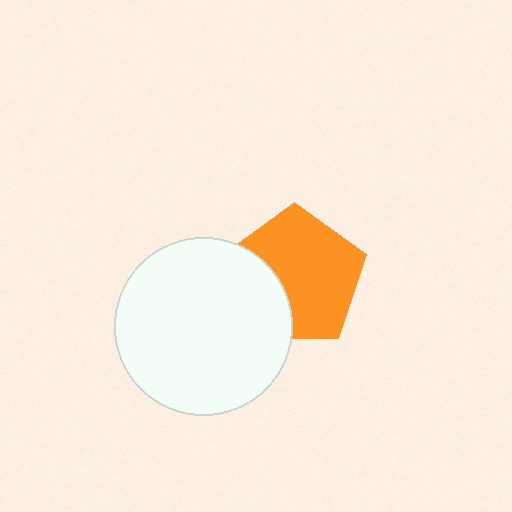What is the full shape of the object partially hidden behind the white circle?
The partially hidden object is an orange pentagon.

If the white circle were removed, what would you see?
You would see the complete orange pentagon.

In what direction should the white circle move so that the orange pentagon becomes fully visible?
The white circle should move left. That is the shortest direction to clear the overlap and leave the orange pentagon fully visible.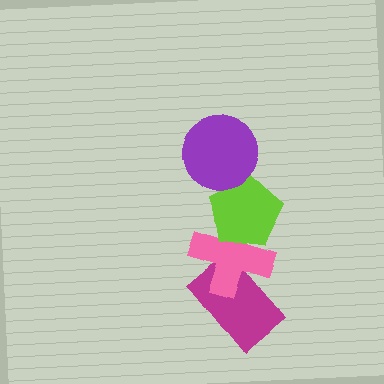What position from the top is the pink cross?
The pink cross is 3rd from the top.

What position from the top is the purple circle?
The purple circle is 1st from the top.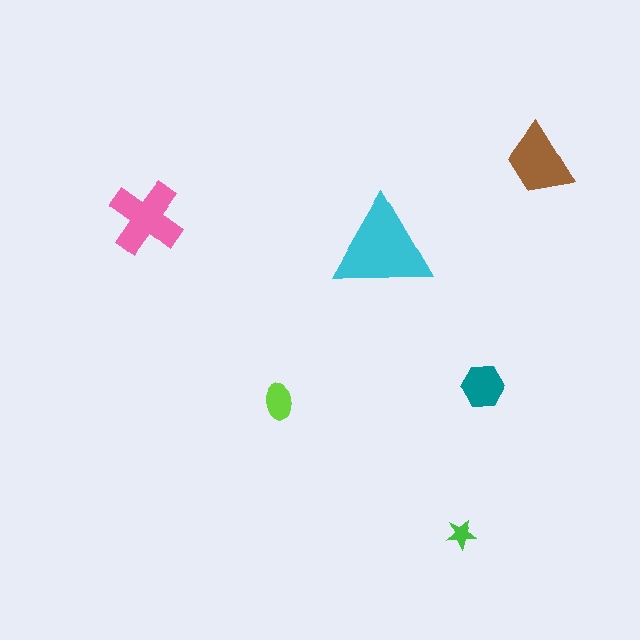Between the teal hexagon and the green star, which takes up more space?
The teal hexagon.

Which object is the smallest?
The green star.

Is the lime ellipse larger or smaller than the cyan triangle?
Smaller.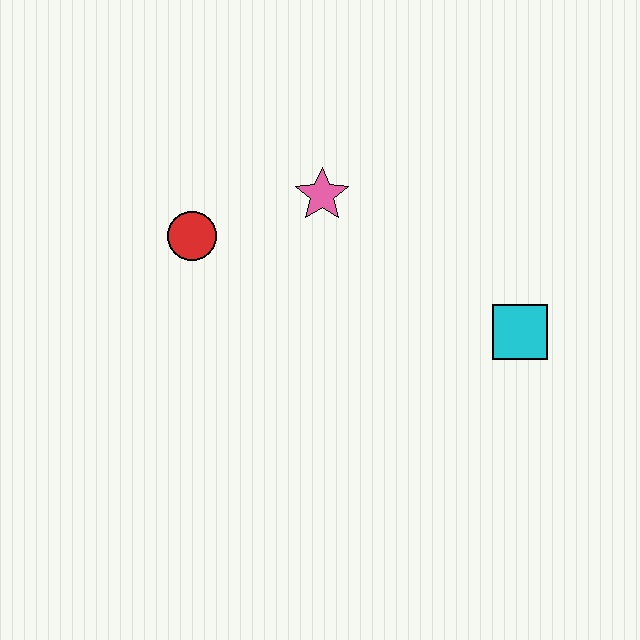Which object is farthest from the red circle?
The cyan square is farthest from the red circle.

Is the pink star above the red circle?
Yes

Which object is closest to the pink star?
The red circle is closest to the pink star.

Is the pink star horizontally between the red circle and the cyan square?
Yes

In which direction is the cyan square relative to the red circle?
The cyan square is to the right of the red circle.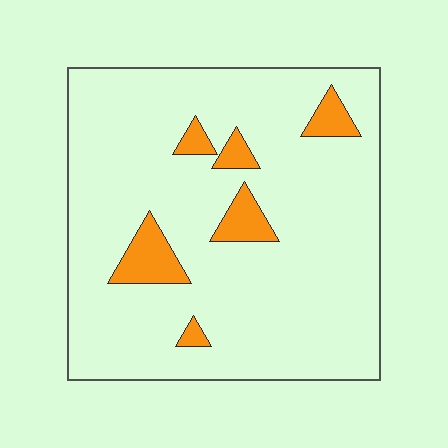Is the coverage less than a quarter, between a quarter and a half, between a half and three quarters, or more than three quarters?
Less than a quarter.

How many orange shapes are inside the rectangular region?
6.